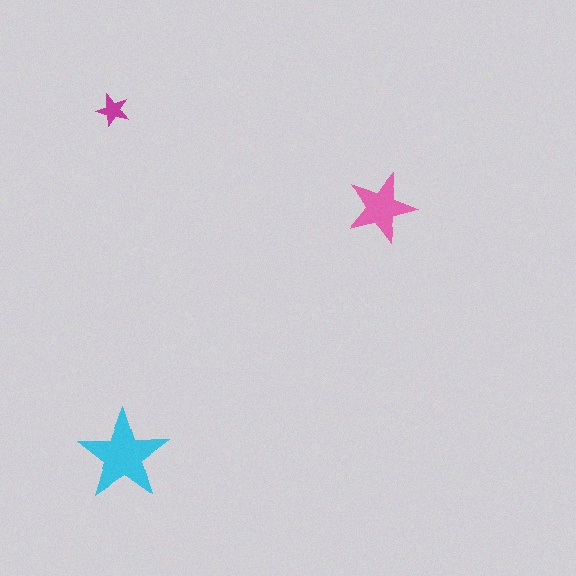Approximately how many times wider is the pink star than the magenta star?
About 2 times wider.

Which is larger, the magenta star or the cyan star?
The cyan one.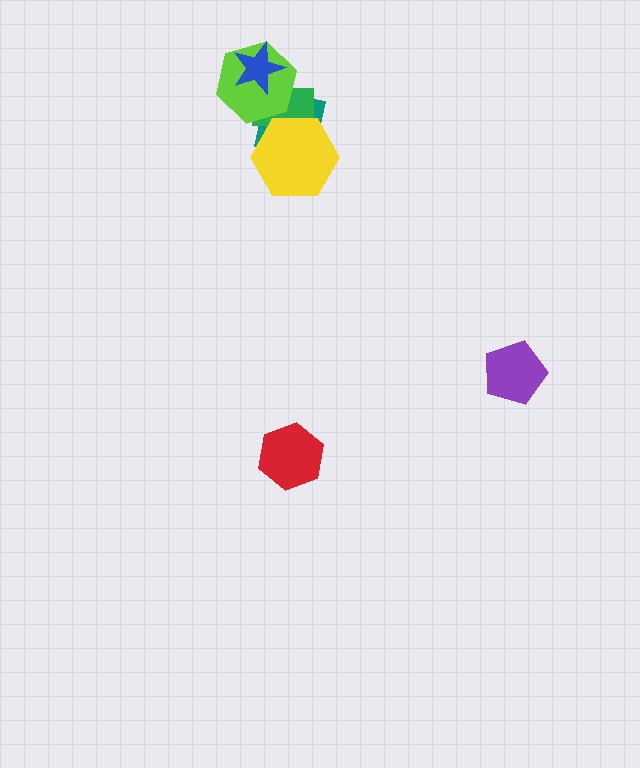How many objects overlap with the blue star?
2 objects overlap with the blue star.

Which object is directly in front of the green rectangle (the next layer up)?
The lime hexagon is directly in front of the green rectangle.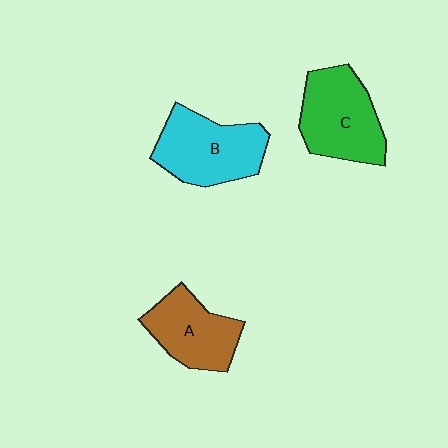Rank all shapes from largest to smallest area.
From largest to smallest: B (cyan), C (green), A (brown).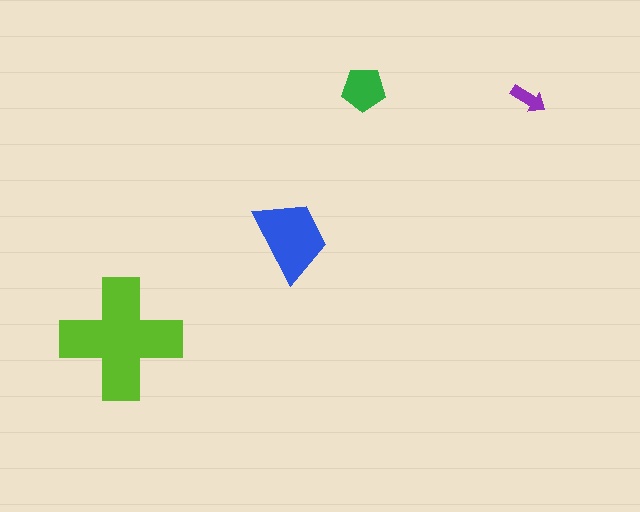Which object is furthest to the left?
The lime cross is leftmost.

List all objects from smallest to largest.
The purple arrow, the green pentagon, the blue trapezoid, the lime cross.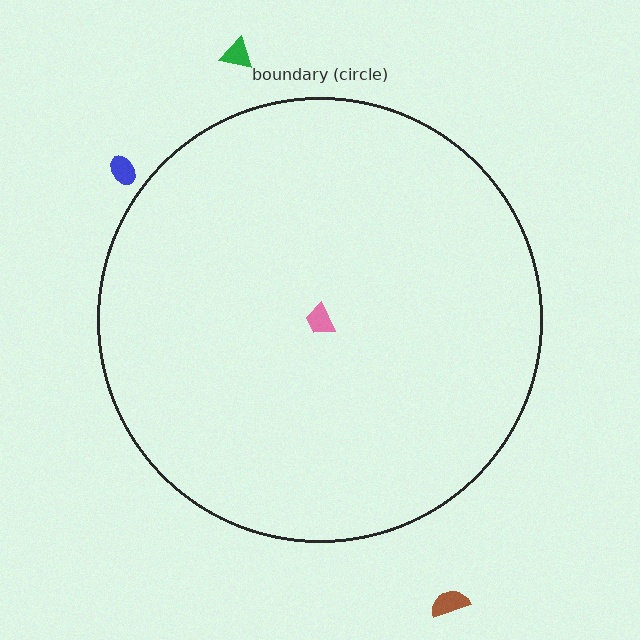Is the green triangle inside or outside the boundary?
Outside.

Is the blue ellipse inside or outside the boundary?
Outside.